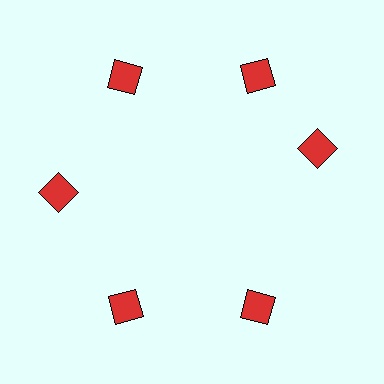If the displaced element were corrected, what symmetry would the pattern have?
It would have 6-fold rotational symmetry — the pattern would map onto itself every 60 degrees.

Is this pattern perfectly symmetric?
No. The 6 red squares are arranged in a ring, but one element near the 3 o'clock position is rotated out of alignment along the ring, breaking the 6-fold rotational symmetry.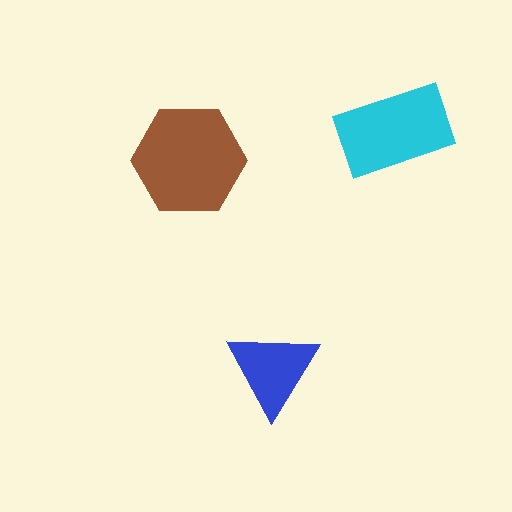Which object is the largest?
The brown hexagon.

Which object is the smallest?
The blue triangle.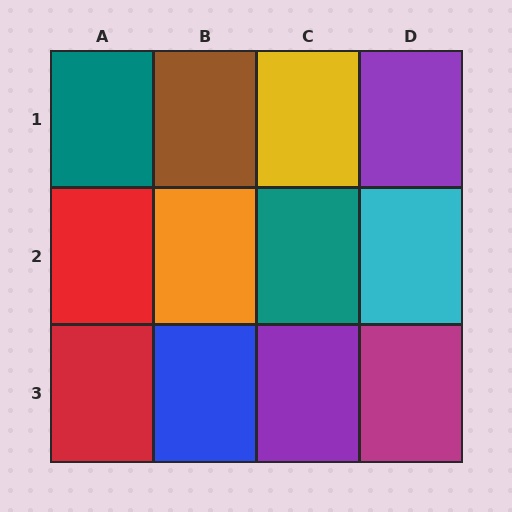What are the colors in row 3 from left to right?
Red, blue, purple, magenta.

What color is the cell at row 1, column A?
Teal.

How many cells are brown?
1 cell is brown.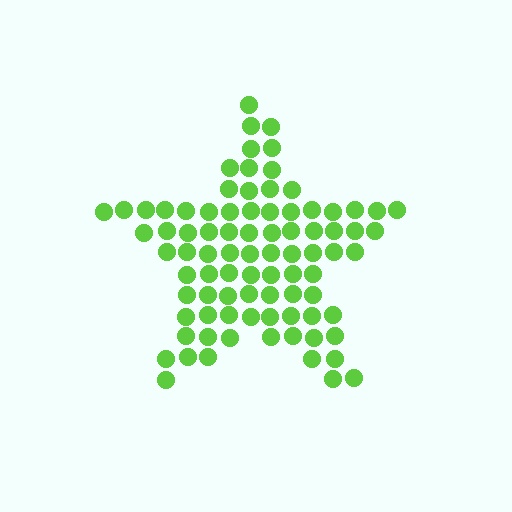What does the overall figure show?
The overall figure shows a star.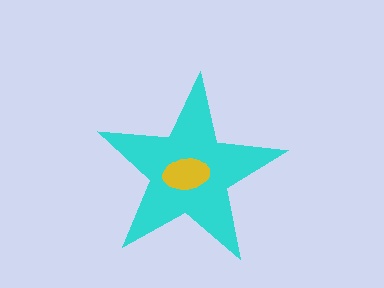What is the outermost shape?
The cyan star.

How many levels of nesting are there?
2.